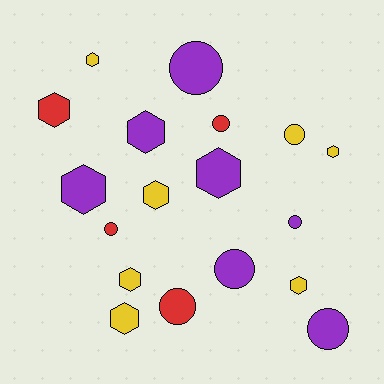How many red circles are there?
There are 3 red circles.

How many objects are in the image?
There are 18 objects.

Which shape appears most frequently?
Hexagon, with 10 objects.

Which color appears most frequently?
Yellow, with 7 objects.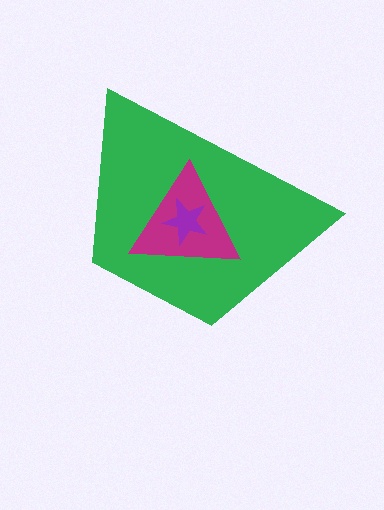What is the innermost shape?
The purple star.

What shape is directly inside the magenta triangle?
The purple star.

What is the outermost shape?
The green trapezoid.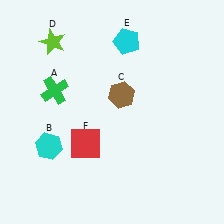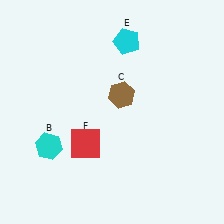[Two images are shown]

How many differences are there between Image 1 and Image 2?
There are 2 differences between the two images.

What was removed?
The lime star (D), the green cross (A) were removed in Image 2.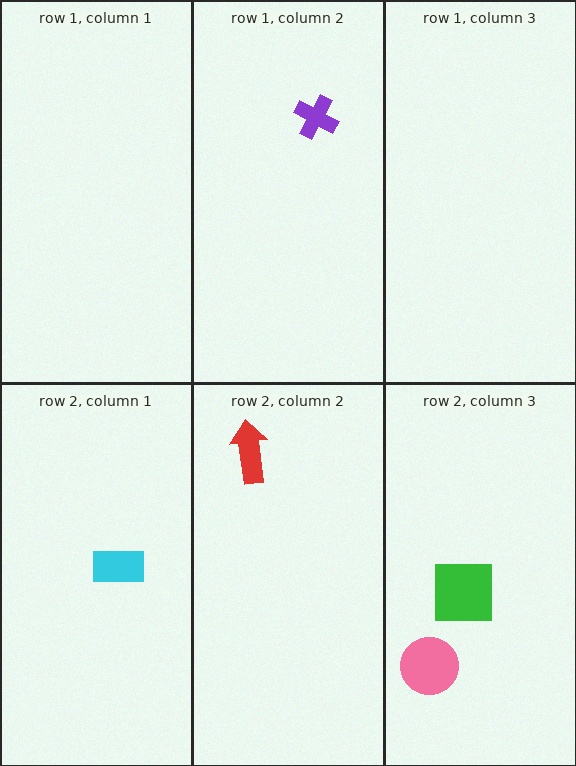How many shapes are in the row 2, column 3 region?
2.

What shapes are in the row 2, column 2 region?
The red arrow.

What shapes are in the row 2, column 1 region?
The cyan rectangle.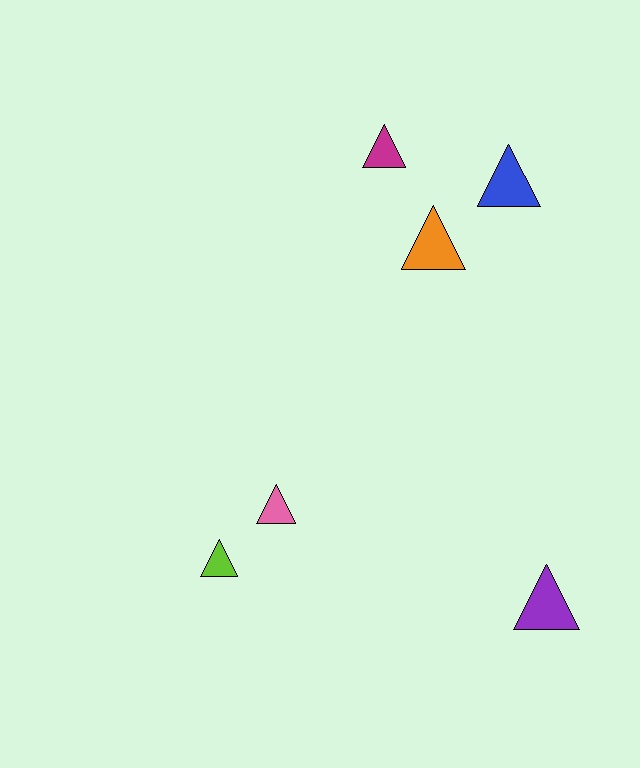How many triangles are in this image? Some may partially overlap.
There are 6 triangles.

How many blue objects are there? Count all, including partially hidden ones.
There is 1 blue object.